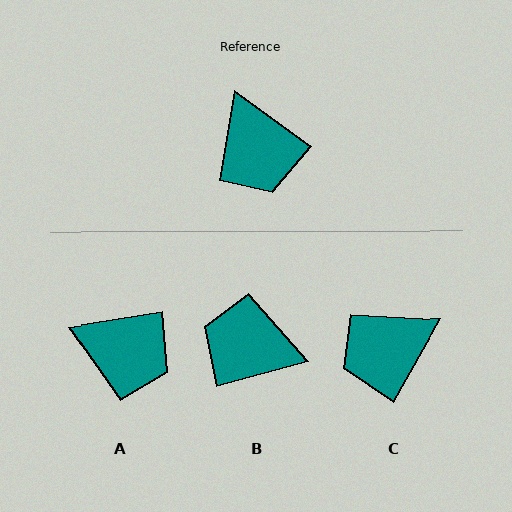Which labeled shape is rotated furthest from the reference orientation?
B, about 129 degrees away.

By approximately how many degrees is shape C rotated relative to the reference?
Approximately 83 degrees clockwise.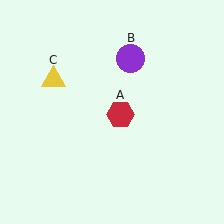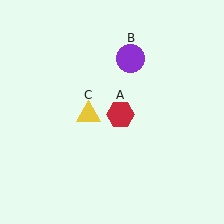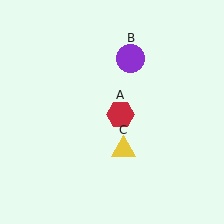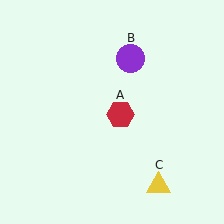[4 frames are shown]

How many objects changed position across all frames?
1 object changed position: yellow triangle (object C).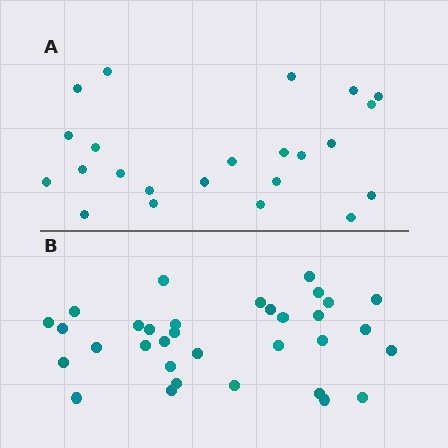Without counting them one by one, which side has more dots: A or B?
Region B (the bottom region) has more dots.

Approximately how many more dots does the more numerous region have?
Region B has roughly 10 or so more dots than region A.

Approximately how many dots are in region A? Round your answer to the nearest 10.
About 20 dots. (The exact count is 23, which rounds to 20.)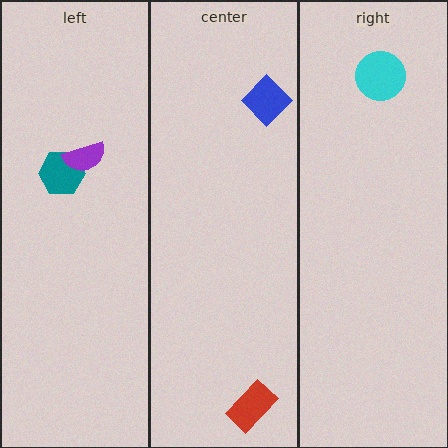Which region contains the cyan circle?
The right region.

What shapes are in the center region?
The blue diamond, the red rectangle.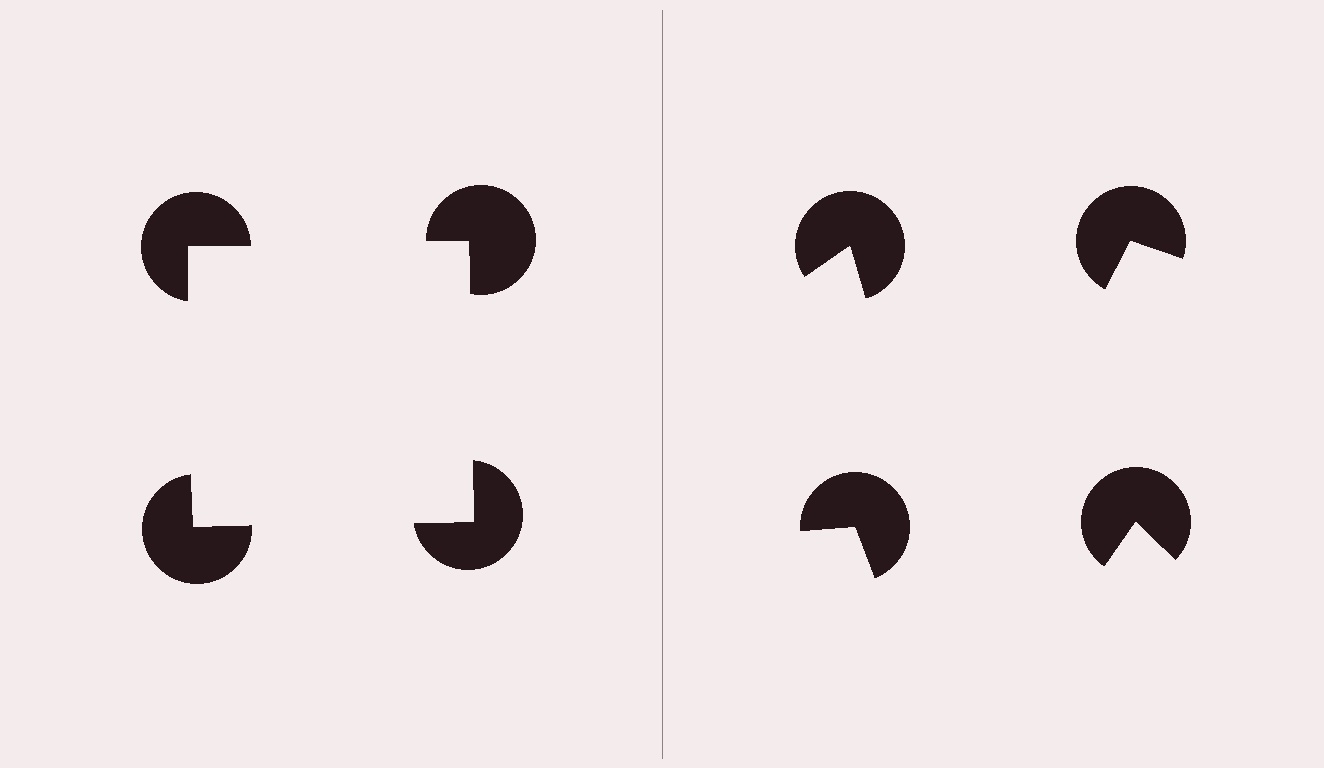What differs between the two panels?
The pac-man discs are positioned identically on both sides; only the wedge orientations differ. On the left they align to a square; on the right they are misaligned.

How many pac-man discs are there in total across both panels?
8 — 4 on each side.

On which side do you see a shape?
An illusory square appears on the left side. On the right side the wedge cuts are rotated, so no coherent shape forms.